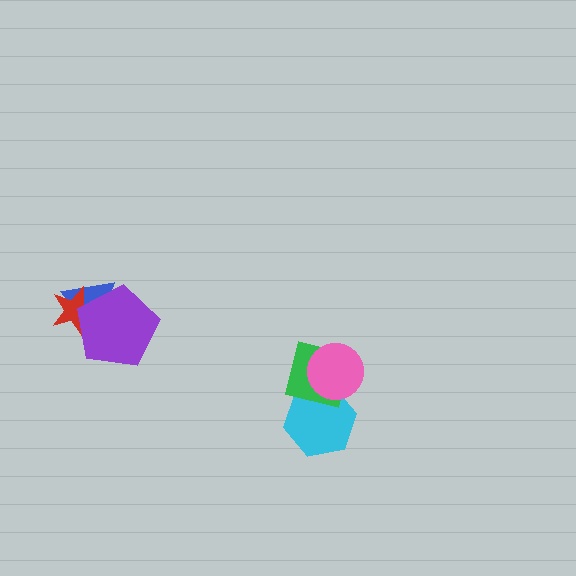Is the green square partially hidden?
Yes, it is partially covered by another shape.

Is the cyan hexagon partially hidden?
Yes, it is partially covered by another shape.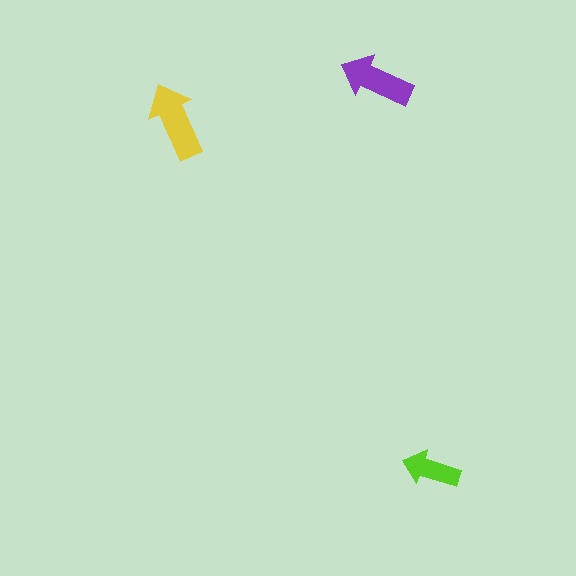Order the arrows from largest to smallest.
the yellow one, the purple one, the lime one.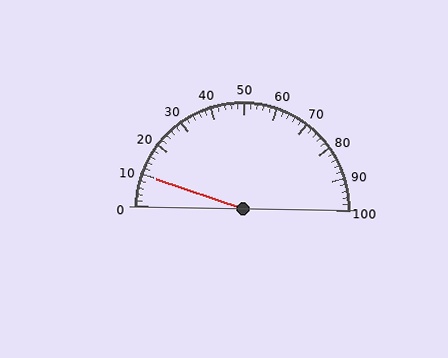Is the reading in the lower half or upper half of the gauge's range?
The reading is in the lower half of the range (0 to 100).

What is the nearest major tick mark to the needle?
The nearest major tick mark is 10.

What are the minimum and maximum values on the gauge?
The gauge ranges from 0 to 100.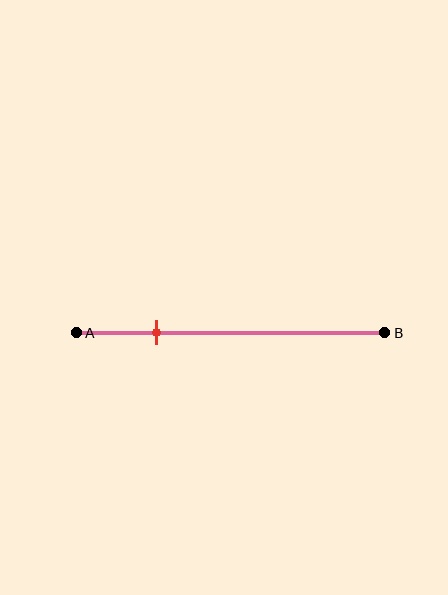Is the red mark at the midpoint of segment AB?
No, the mark is at about 25% from A, not at the 50% midpoint.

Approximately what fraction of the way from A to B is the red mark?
The red mark is approximately 25% of the way from A to B.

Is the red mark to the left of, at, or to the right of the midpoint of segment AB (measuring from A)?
The red mark is to the left of the midpoint of segment AB.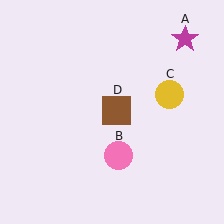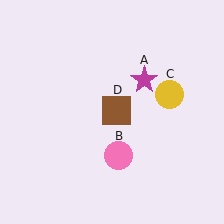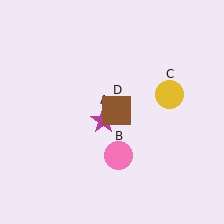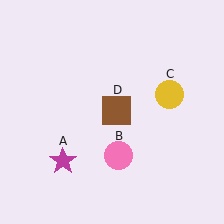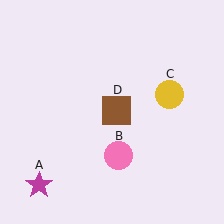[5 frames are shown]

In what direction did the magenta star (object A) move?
The magenta star (object A) moved down and to the left.